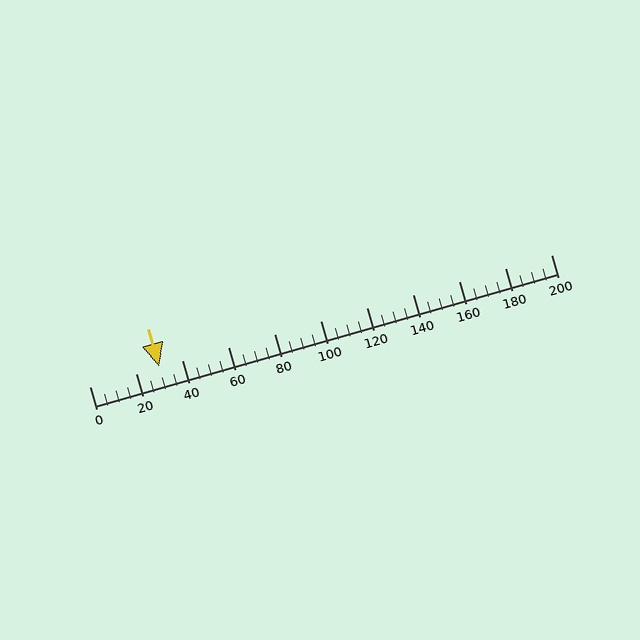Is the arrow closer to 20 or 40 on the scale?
The arrow is closer to 40.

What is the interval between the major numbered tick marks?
The major tick marks are spaced 20 units apart.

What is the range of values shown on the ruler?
The ruler shows values from 0 to 200.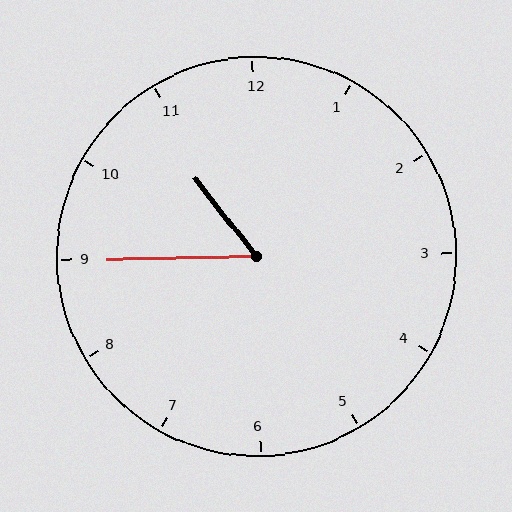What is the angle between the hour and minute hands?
Approximately 52 degrees.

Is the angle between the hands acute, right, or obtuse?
It is acute.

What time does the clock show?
10:45.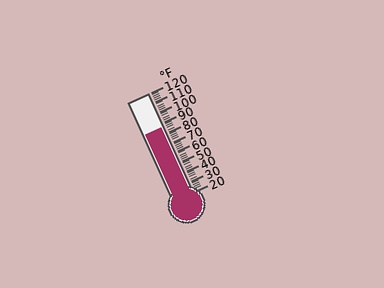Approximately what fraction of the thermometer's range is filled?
The thermometer is filled to approximately 65% of its range.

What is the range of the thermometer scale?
The thermometer scale ranges from 20°F to 120°F.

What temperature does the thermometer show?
The thermometer shows approximately 86°F.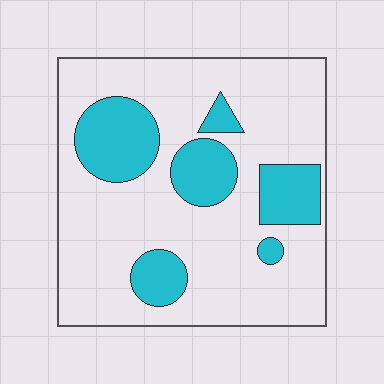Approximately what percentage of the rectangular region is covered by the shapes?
Approximately 25%.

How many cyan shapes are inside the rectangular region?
6.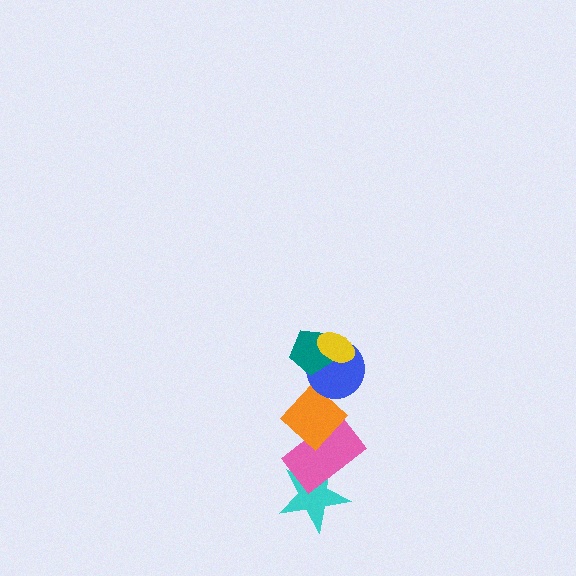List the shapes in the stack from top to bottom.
From top to bottom: the yellow ellipse, the teal pentagon, the blue circle, the orange diamond, the pink rectangle, the cyan star.